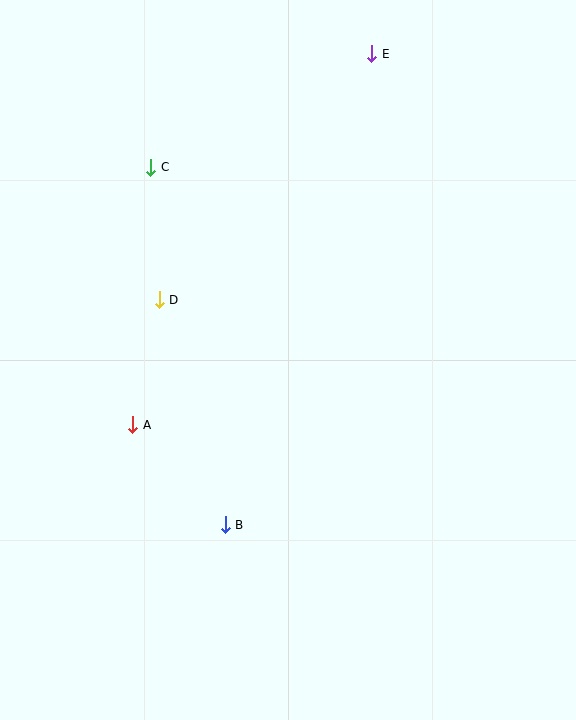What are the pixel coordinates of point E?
Point E is at (372, 54).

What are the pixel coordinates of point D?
Point D is at (159, 300).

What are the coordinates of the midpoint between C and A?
The midpoint between C and A is at (142, 296).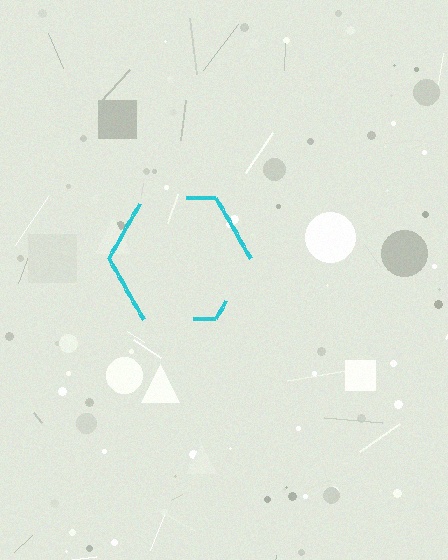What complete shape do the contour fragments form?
The contour fragments form a hexagon.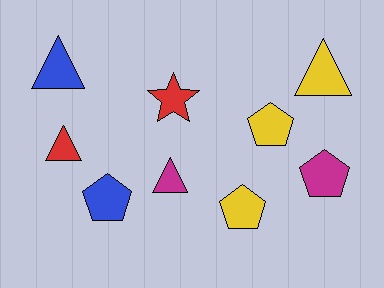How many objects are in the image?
There are 9 objects.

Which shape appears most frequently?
Pentagon, with 4 objects.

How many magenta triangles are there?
There is 1 magenta triangle.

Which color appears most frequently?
Yellow, with 3 objects.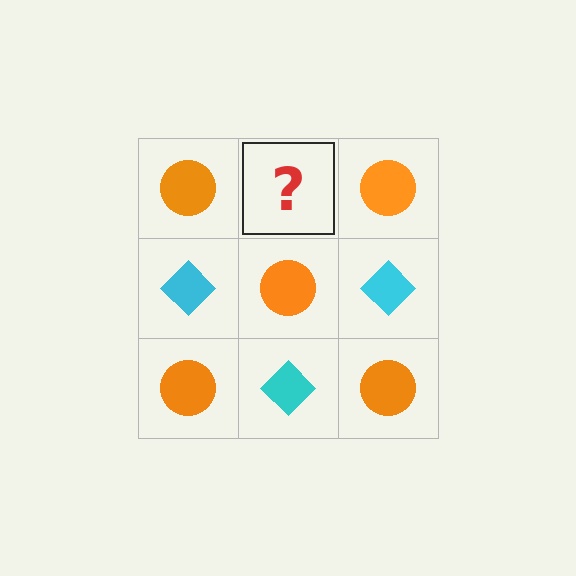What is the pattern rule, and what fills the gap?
The rule is that it alternates orange circle and cyan diamond in a checkerboard pattern. The gap should be filled with a cyan diamond.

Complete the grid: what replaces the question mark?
The question mark should be replaced with a cyan diamond.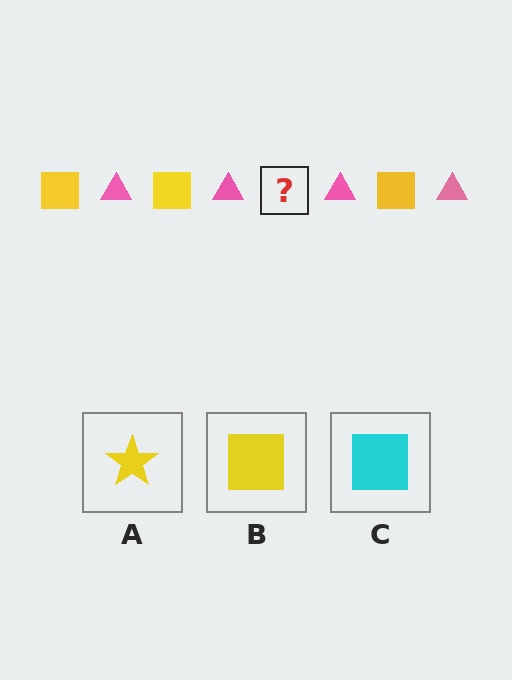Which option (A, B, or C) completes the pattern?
B.